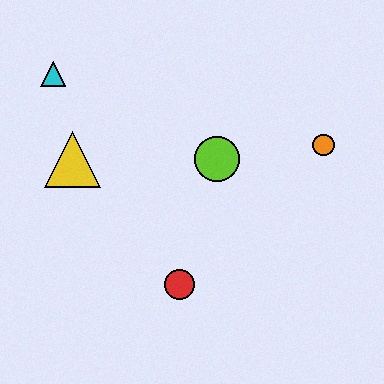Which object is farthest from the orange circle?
The cyan triangle is farthest from the orange circle.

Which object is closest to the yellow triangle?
The cyan triangle is closest to the yellow triangle.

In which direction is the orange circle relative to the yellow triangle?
The orange circle is to the right of the yellow triangle.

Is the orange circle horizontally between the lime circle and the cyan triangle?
No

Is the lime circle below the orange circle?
Yes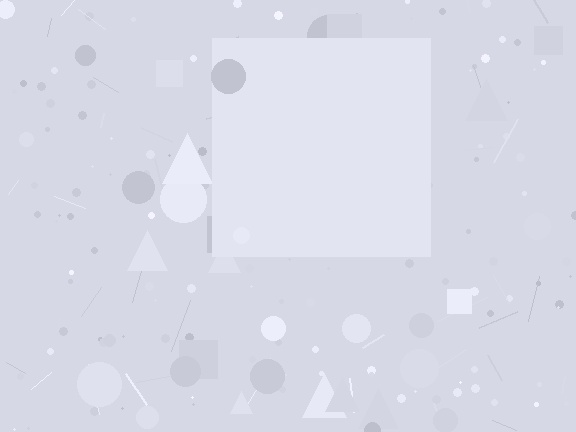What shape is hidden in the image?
A square is hidden in the image.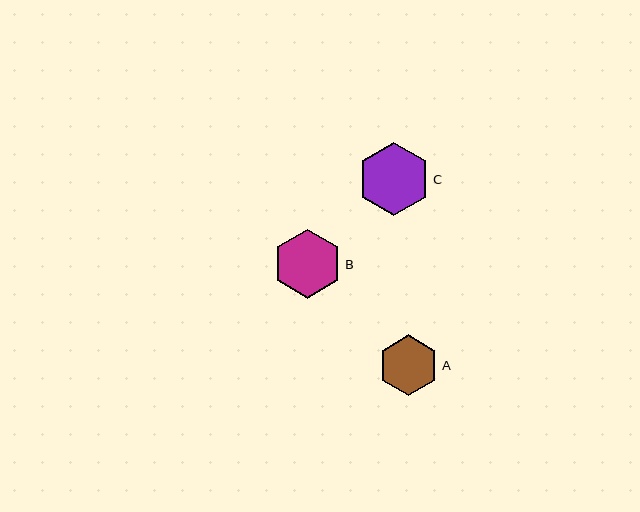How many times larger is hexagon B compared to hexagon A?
Hexagon B is approximately 1.1 times the size of hexagon A.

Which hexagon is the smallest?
Hexagon A is the smallest with a size of approximately 61 pixels.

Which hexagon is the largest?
Hexagon C is the largest with a size of approximately 73 pixels.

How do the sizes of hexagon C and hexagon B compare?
Hexagon C and hexagon B are approximately the same size.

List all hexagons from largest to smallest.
From largest to smallest: C, B, A.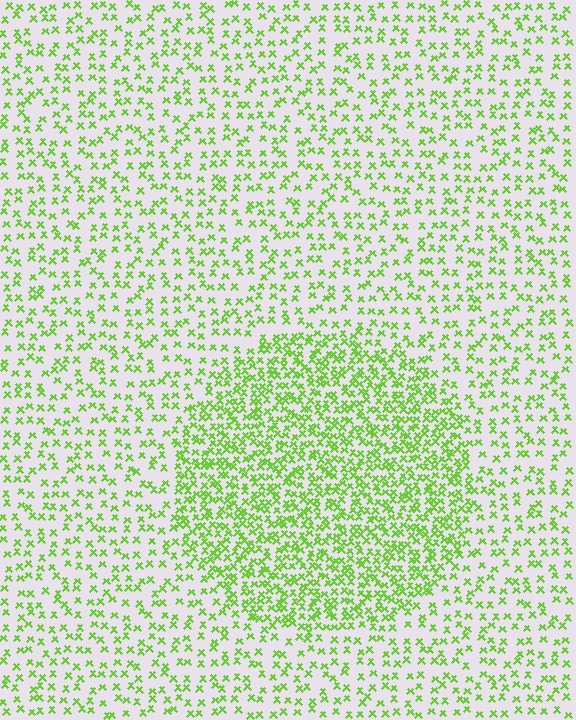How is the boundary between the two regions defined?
The boundary is defined by a change in element density (approximately 2.2x ratio). All elements are the same color, size, and shape.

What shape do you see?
I see a circle.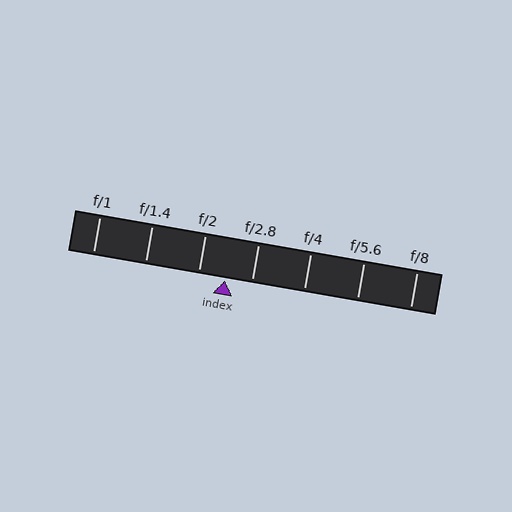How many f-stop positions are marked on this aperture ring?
There are 7 f-stop positions marked.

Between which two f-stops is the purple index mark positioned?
The index mark is between f/2 and f/2.8.